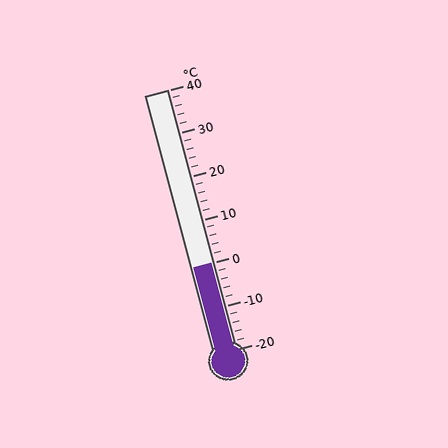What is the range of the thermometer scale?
The thermometer scale ranges from -20°C to 40°C.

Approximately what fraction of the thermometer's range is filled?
The thermometer is filled to approximately 35% of its range.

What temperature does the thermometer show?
The thermometer shows approximately 0°C.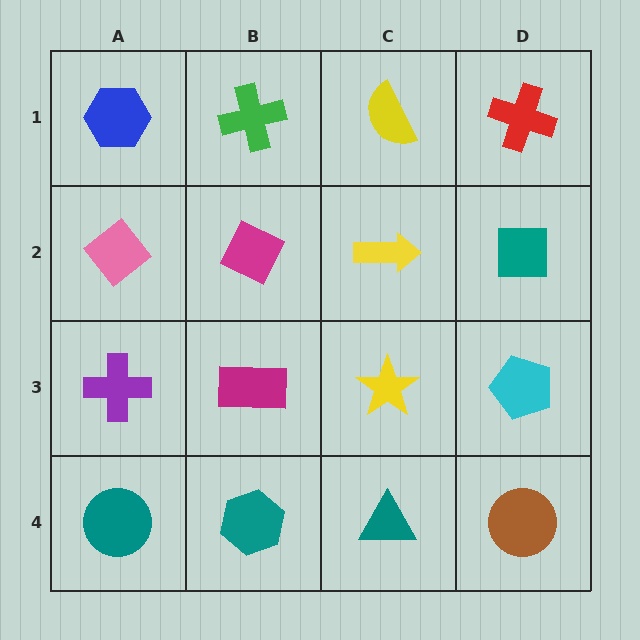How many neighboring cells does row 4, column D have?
2.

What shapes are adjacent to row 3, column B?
A magenta diamond (row 2, column B), a teal hexagon (row 4, column B), a purple cross (row 3, column A), a yellow star (row 3, column C).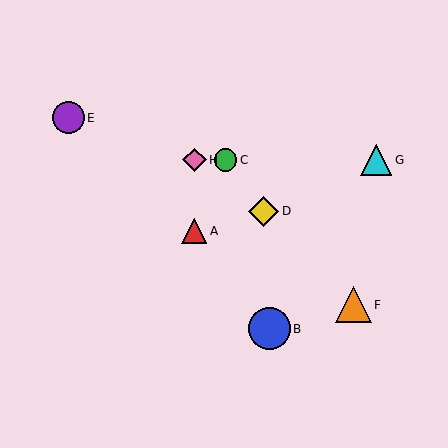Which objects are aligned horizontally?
Objects C, G, H are aligned horizontally.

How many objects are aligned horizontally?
3 objects (C, G, H) are aligned horizontally.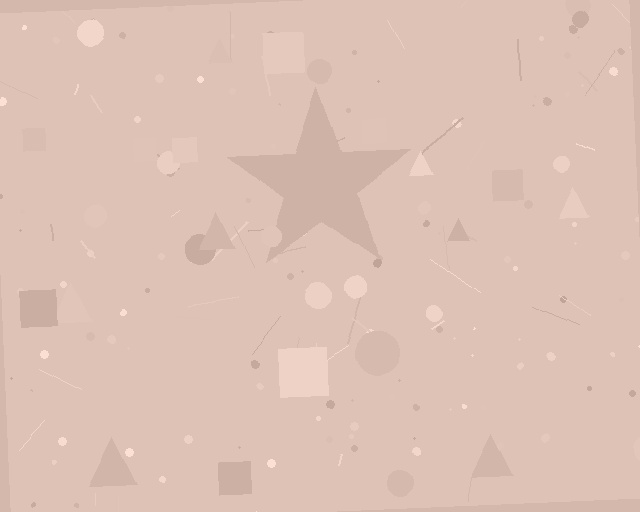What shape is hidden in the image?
A star is hidden in the image.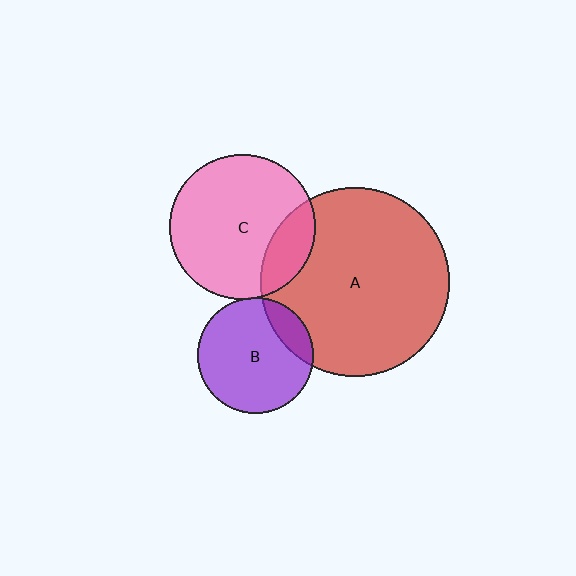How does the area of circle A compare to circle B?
Approximately 2.7 times.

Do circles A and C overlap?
Yes.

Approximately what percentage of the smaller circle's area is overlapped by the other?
Approximately 20%.